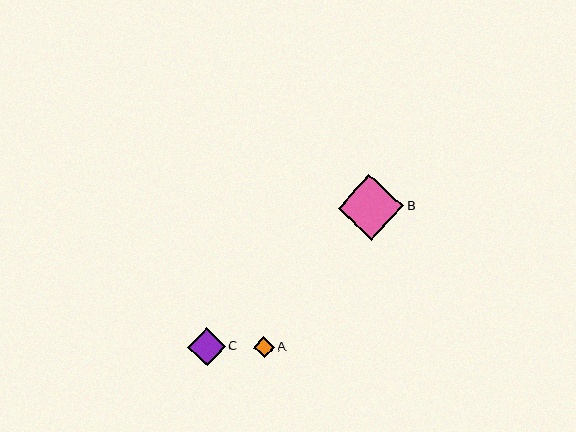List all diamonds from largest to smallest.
From largest to smallest: B, C, A.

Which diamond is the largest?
Diamond B is the largest with a size of approximately 66 pixels.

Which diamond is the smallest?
Diamond A is the smallest with a size of approximately 21 pixels.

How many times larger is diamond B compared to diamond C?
Diamond B is approximately 1.7 times the size of diamond C.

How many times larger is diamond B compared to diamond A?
Diamond B is approximately 3.1 times the size of diamond A.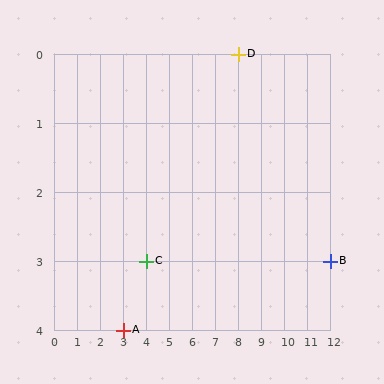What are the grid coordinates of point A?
Point A is at grid coordinates (3, 4).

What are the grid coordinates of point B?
Point B is at grid coordinates (12, 3).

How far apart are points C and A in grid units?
Points C and A are 1 column and 1 row apart (about 1.4 grid units diagonally).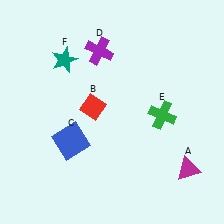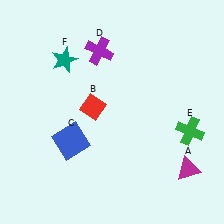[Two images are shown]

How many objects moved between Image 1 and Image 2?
1 object moved between the two images.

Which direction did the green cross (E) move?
The green cross (E) moved right.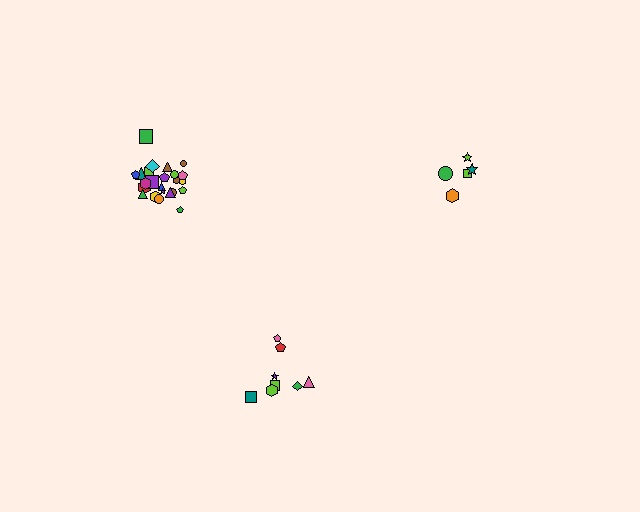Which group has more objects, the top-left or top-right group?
The top-left group.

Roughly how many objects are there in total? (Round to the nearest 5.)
Roughly 40 objects in total.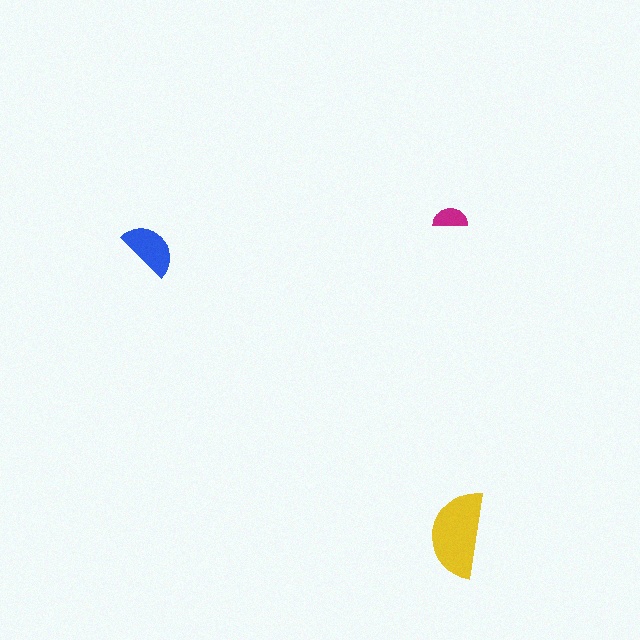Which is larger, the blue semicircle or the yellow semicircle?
The yellow one.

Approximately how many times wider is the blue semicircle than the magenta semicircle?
About 1.5 times wider.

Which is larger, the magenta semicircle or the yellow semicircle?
The yellow one.